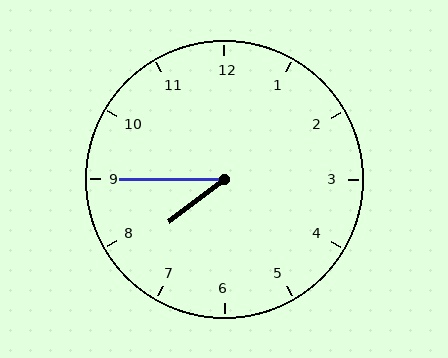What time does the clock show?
7:45.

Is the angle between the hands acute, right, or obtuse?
It is acute.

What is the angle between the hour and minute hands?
Approximately 38 degrees.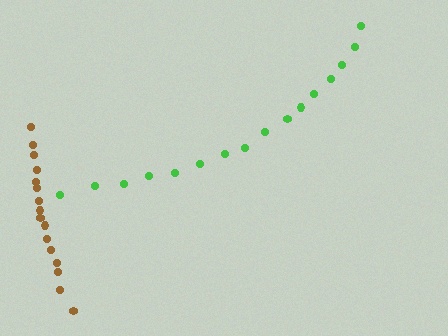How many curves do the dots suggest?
There are 2 distinct paths.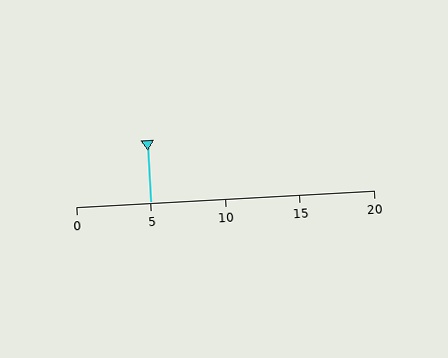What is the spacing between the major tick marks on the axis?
The major ticks are spaced 5 apart.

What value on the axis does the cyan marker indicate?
The marker indicates approximately 5.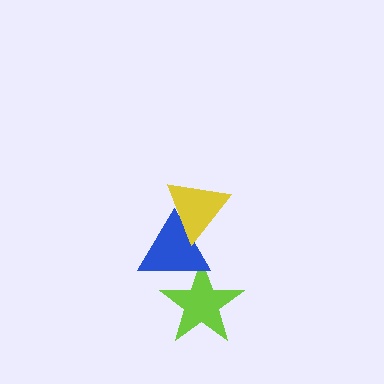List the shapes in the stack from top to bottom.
From top to bottom: the yellow triangle, the blue triangle, the lime star.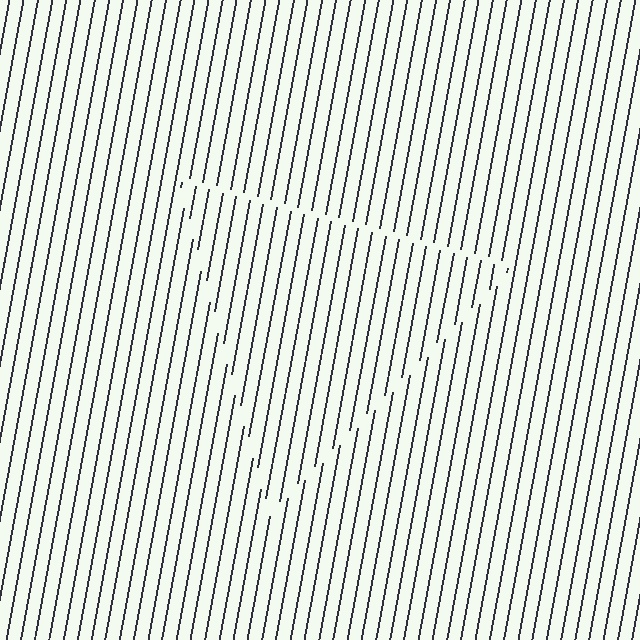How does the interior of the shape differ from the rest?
The interior of the shape contains the same grating, shifted by half a period — the contour is defined by the phase discontinuity where line-ends from the inner and outer gratings abut.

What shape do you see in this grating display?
An illusory triangle. The interior of the shape contains the same grating, shifted by half a period — the contour is defined by the phase discontinuity where line-ends from the inner and outer gratings abut.